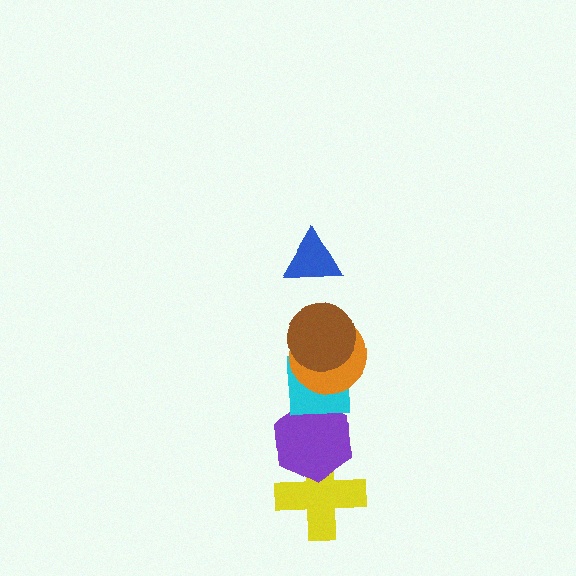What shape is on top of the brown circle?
The blue triangle is on top of the brown circle.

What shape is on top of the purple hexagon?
The cyan square is on top of the purple hexagon.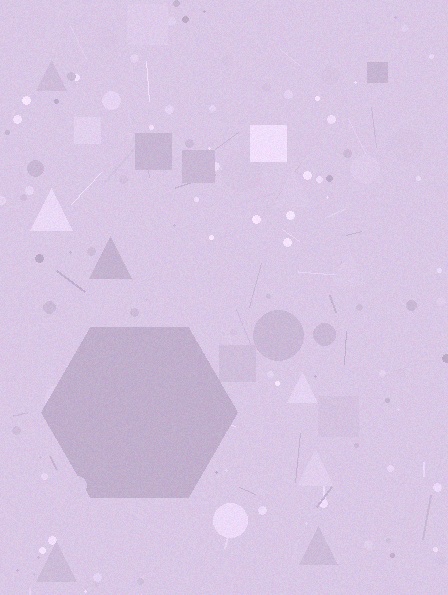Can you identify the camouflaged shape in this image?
The camouflaged shape is a hexagon.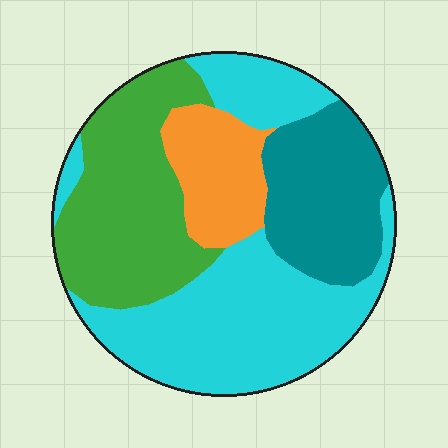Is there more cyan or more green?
Cyan.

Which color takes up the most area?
Cyan, at roughly 40%.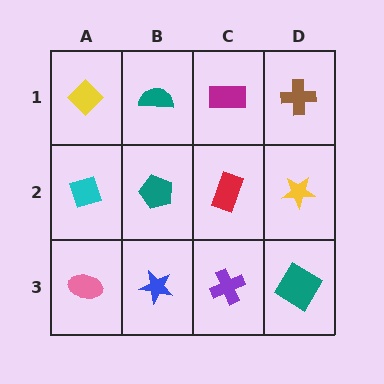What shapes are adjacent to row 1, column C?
A red rectangle (row 2, column C), a teal semicircle (row 1, column B), a brown cross (row 1, column D).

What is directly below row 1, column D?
A yellow star.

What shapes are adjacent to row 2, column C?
A magenta rectangle (row 1, column C), a purple cross (row 3, column C), a teal pentagon (row 2, column B), a yellow star (row 2, column D).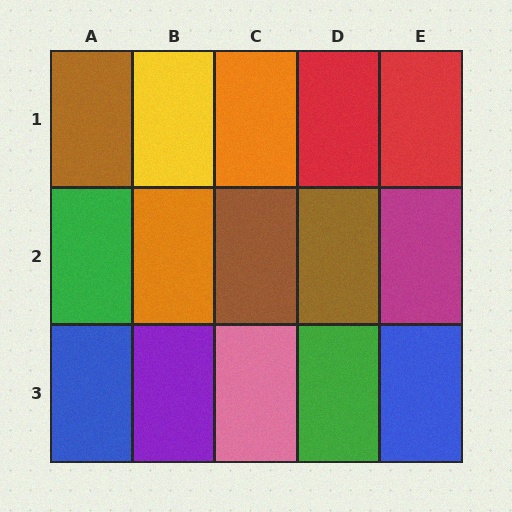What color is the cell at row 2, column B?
Orange.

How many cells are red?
2 cells are red.